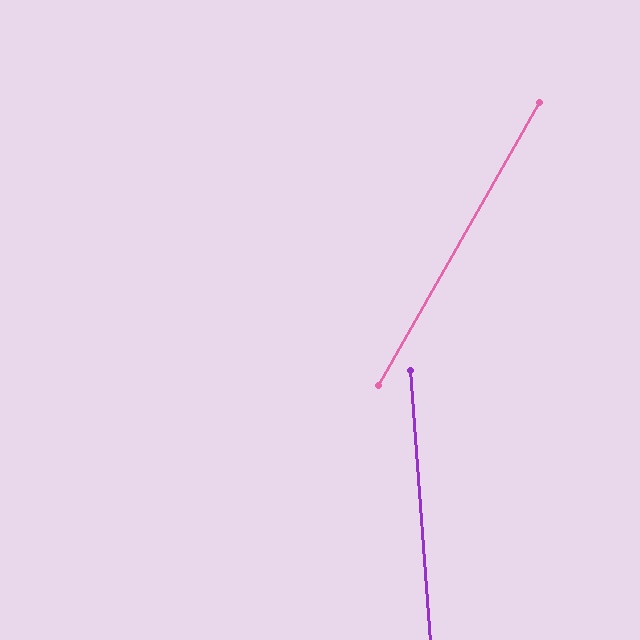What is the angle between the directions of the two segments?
Approximately 34 degrees.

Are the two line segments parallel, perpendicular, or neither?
Neither parallel nor perpendicular — they differ by about 34°.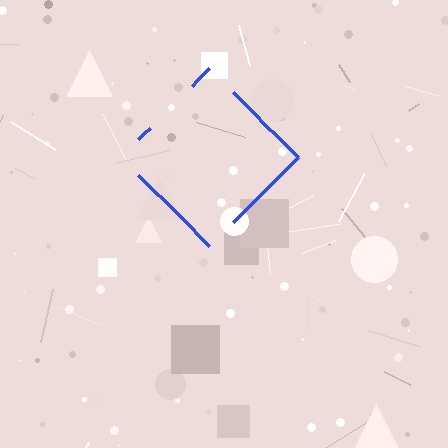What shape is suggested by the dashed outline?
The dashed outline suggests a diamond.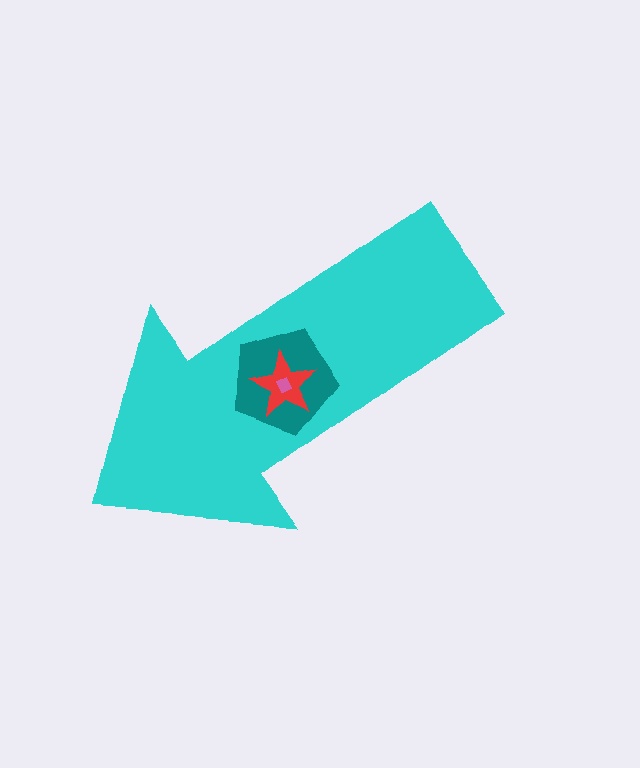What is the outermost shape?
The cyan arrow.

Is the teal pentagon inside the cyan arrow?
Yes.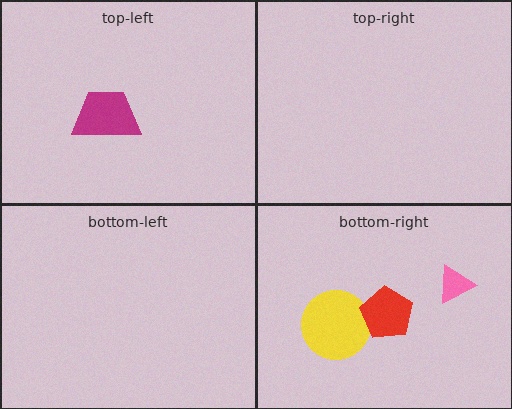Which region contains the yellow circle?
The bottom-right region.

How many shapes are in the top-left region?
1.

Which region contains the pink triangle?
The bottom-right region.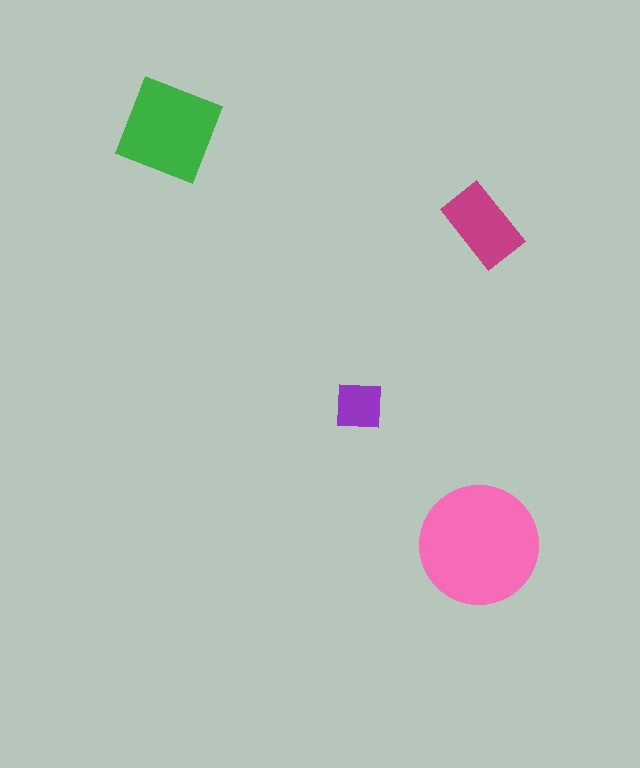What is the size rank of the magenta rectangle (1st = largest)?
3rd.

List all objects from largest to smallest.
The pink circle, the green square, the magenta rectangle, the purple square.